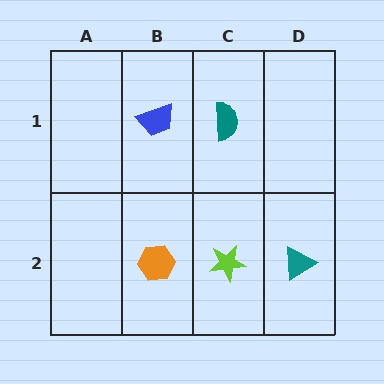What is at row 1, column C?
A teal semicircle.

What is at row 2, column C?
A lime star.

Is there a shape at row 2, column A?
No, that cell is empty.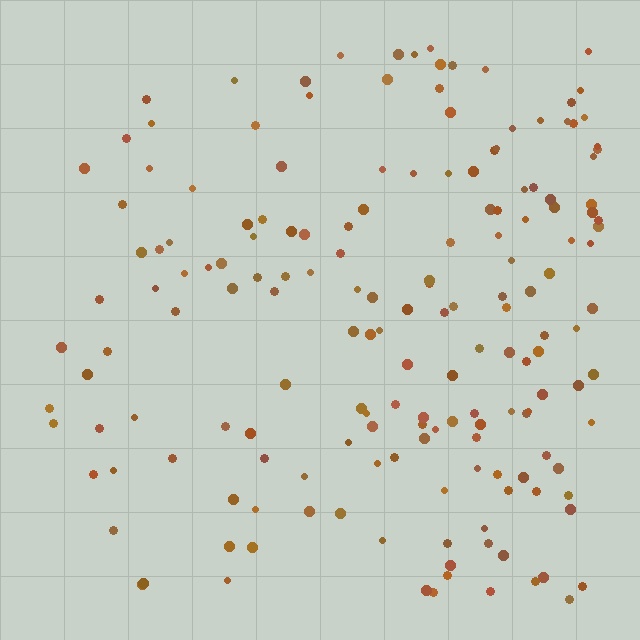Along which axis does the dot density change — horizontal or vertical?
Horizontal.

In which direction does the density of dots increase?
From left to right, with the right side densest.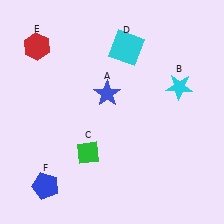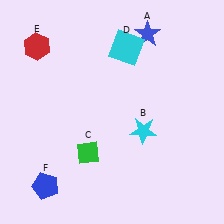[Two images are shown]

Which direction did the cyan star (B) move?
The cyan star (B) moved down.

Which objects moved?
The objects that moved are: the blue star (A), the cyan star (B).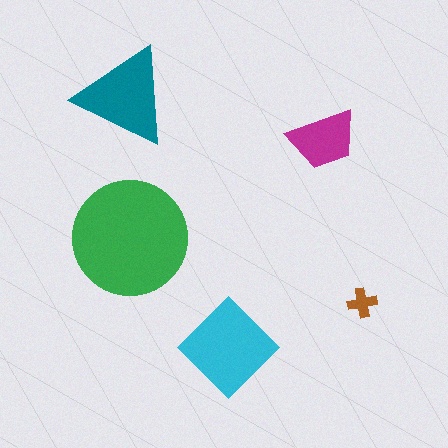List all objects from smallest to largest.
The brown cross, the magenta trapezoid, the teal triangle, the cyan diamond, the green circle.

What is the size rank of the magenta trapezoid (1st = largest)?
4th.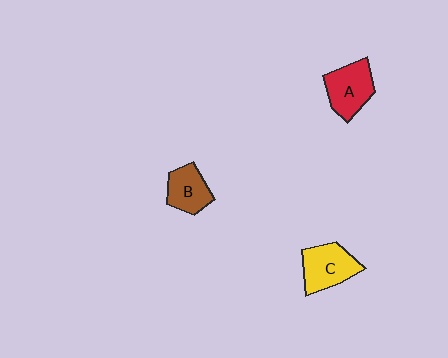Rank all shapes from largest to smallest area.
From largest to smallest: C (yellow), A (red), B (brown).